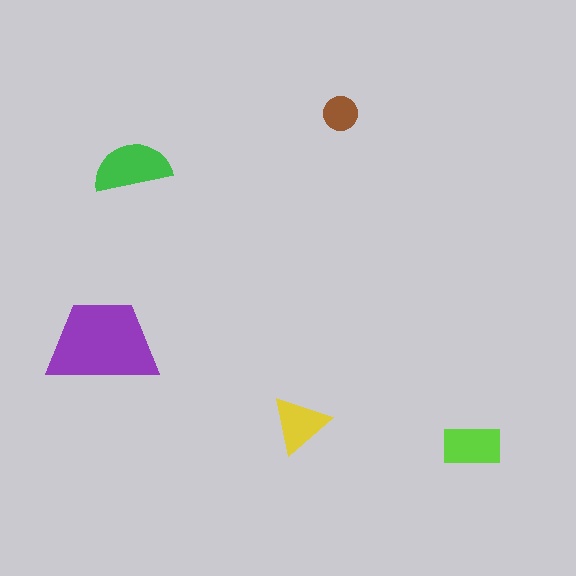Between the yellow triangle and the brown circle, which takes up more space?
The yellow triangle.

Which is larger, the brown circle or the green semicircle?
The green semicircle.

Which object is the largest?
The purple trapezoid.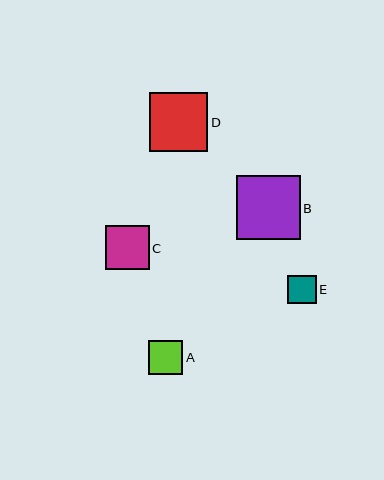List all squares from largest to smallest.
From largest to smallest: B, D, C, A, E.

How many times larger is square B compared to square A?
Square B is approximately 1.8 times the size of square A.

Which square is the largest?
Square B is the largest with a size of approximately 64 pixels.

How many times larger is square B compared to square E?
Square B is approximately 2.2 times the size of square E.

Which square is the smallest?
Square E is the smallest with a size of approximately 28 pixels.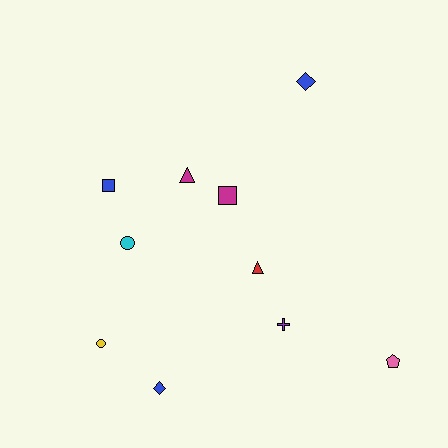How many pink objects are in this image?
There is 1 pink object.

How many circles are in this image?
There are 2 circles.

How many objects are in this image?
There are 10 objects.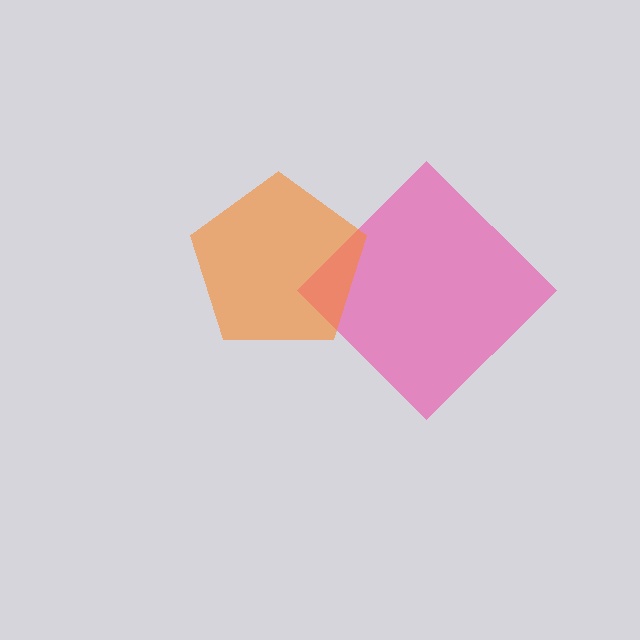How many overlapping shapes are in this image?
There are 2 overlapping shapes in the image.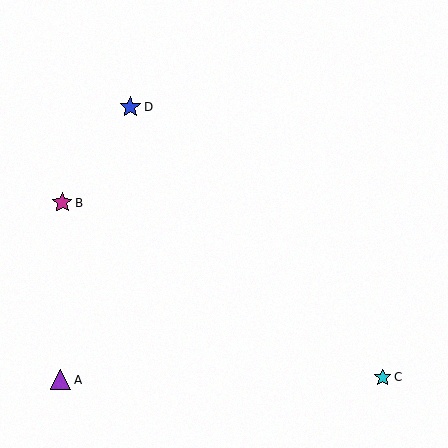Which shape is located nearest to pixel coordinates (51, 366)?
The purple triangle (labeled A) at (61, 380) is nearest to that location.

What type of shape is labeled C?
Shape C is a cyan star.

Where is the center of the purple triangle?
The center of the purple triangle is at (61, 380).